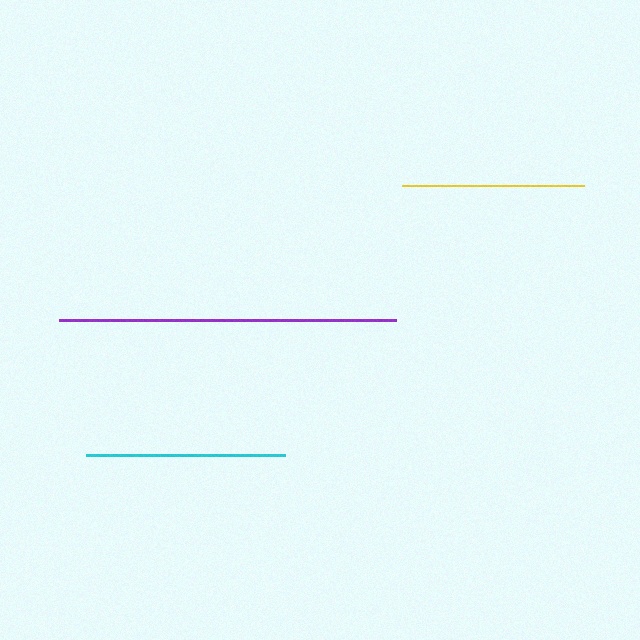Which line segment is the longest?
The purple line is the longest at approximately 336 pixels.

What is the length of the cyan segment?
The cyan segment is approximately 200 pixels long.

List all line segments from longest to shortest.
From longest to shortest: purple, cyan, yellow.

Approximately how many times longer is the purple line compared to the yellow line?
The purple line is approximately 1.9 times the length of the yellow line.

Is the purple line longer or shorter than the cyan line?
The purple line is longer than the cyan line.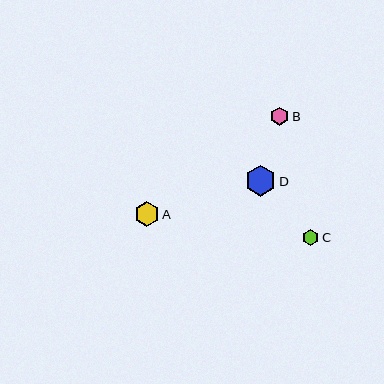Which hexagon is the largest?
Hexagon D is the largest with a size of approximately 31 pixels.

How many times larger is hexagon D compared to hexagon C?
Hexagon D is approximately 1.9 times the size of hexagon C.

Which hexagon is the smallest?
Hexagon C is the smallest with a size of approximately 17 pixels.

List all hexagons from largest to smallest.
From largest to smallest: D, A, B, C.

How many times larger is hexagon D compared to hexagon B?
Hexagon D is approximately 1.7 times the size of hexagon B.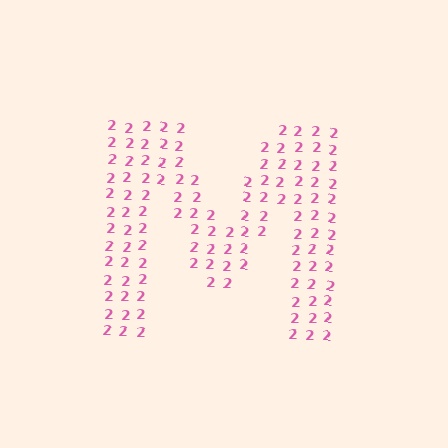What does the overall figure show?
The overall figure shows the letter M.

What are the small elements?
The small elements are digit 2's.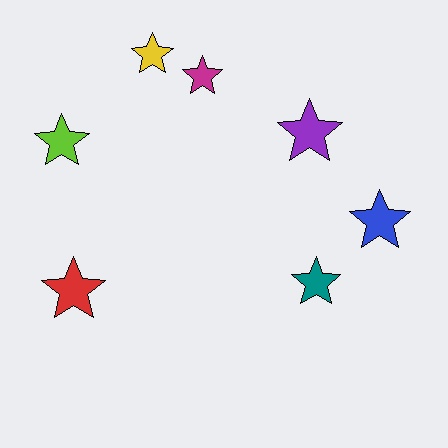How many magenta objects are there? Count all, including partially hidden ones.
There is 1 magenta object.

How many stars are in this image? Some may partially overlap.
There are 7 stars.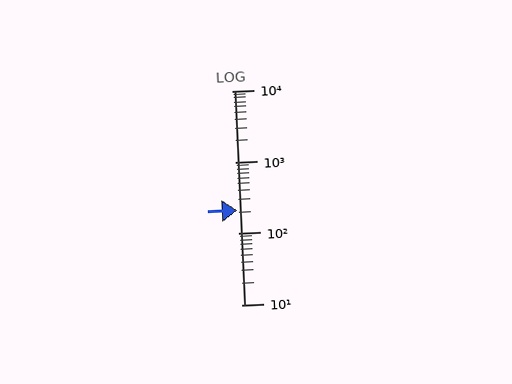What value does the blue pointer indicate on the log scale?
The pointer indicates approximately 210.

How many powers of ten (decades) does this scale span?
The scale spans 3 decades, from 10 to 10000.